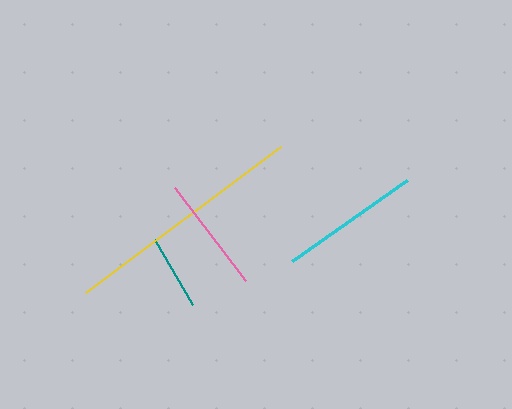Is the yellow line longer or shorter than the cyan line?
The yellow line is longer than the cyan line.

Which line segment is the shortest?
The teal line is the shortest at approximately 75 pixels.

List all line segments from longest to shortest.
From longest to shortest: yellow, cyan, pink, teal.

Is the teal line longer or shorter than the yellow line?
The yellow line is longer than the teal line.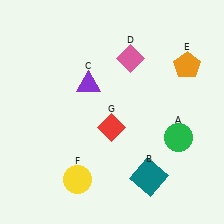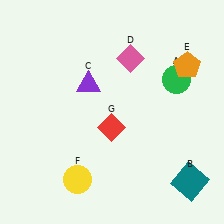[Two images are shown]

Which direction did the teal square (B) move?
The teal square (B) moved right.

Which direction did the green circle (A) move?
The green circle (A) moved up.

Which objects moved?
The objects that moved are: the green circle (A), the teal square (B).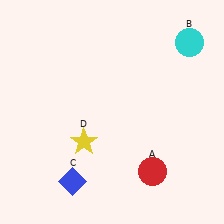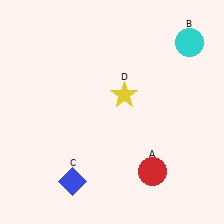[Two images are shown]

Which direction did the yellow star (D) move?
The yellow star (D) moved up.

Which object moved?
The yellow star (D) moved up.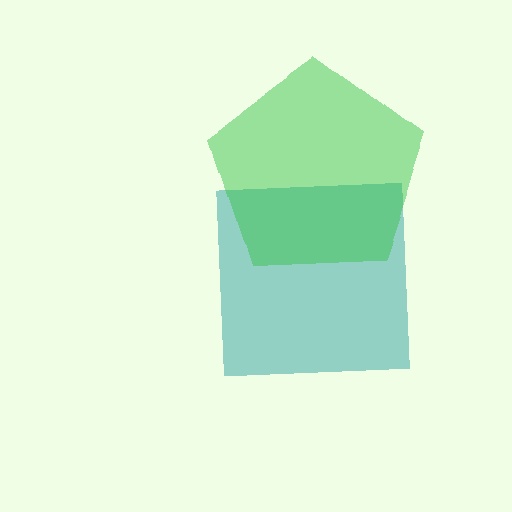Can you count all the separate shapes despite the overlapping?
Yes, there are 2 separate shapes.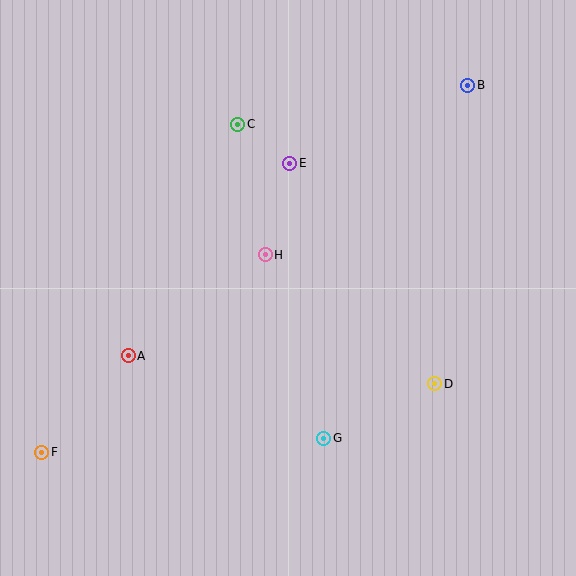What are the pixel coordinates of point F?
Point F is at (42, 452).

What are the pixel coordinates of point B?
Point B is at (468, 85).